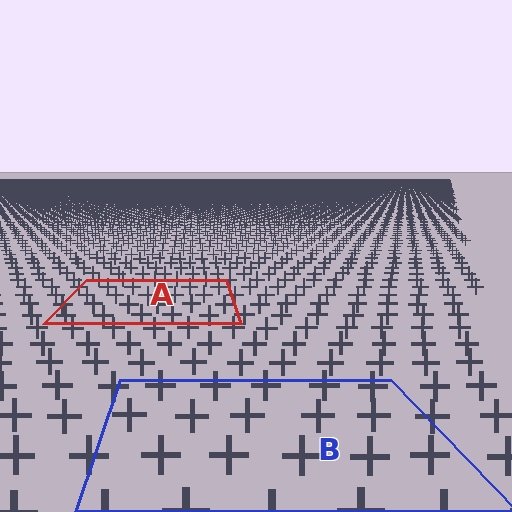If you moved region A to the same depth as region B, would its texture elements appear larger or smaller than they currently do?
They would appear larger. At a closer depth, the same texture elements are projected at a bigger on-screen size.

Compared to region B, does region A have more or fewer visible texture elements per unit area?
Region A has more texture elements per unit area — they are packed more densely because it is farther away.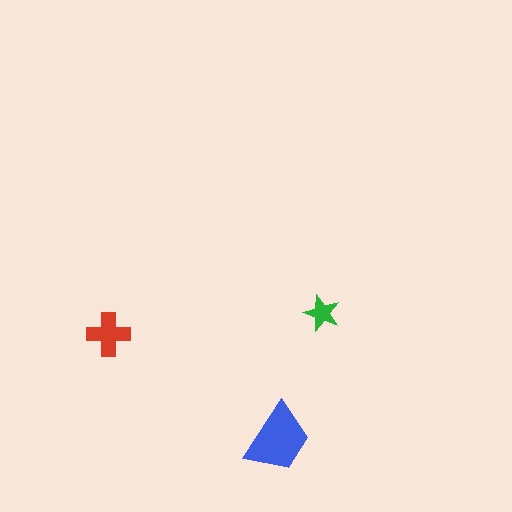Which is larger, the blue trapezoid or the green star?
The blue trapezoid.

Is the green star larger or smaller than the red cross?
Smaller.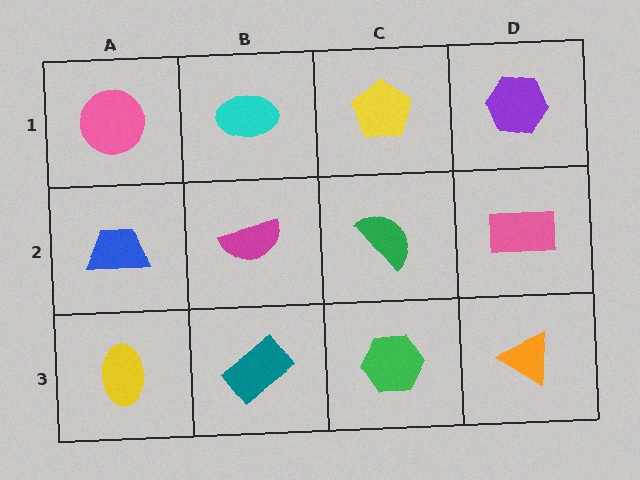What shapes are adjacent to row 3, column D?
A pink rectangle (row 2, column D), a green hexagon (row 3, column C).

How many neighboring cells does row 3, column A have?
2.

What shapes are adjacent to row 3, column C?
A green semicircle (row 2, column C), a teal rectangle (row 3, column B), an orange triangle (row 3, column D).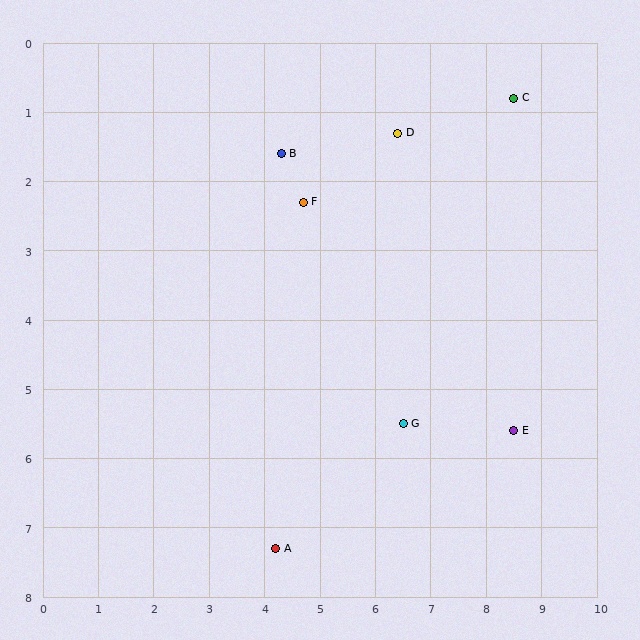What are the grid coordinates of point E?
Point E is at approximately (8.5, 5.6).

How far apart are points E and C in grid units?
Points E and C are about 4.8 grid units apart.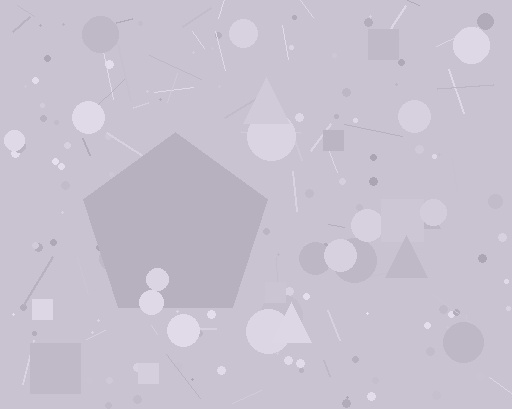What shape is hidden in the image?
A pentagon is hidden in the image.